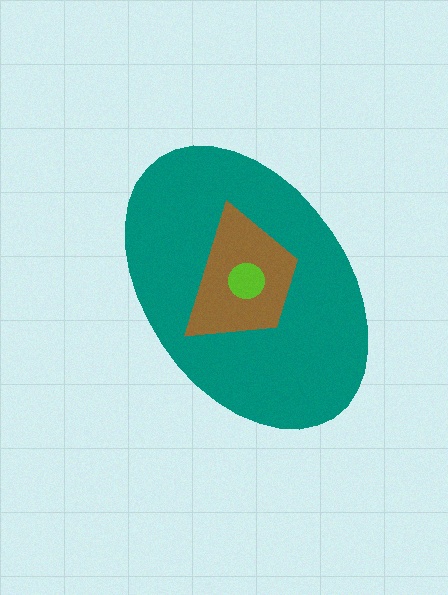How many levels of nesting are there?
3.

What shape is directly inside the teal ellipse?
The brown trapezoid.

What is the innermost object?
The lime circle.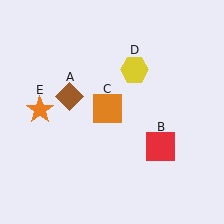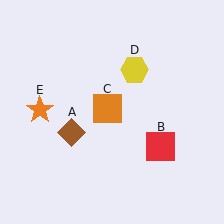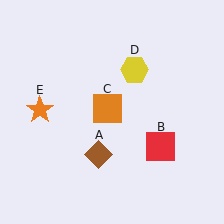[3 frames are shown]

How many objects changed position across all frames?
1 object changed position: brown diamond (object A).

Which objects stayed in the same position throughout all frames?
Red square (object B) and orange square (object C) and yellow hexagon (object D) and orange star (object E) remained stationary.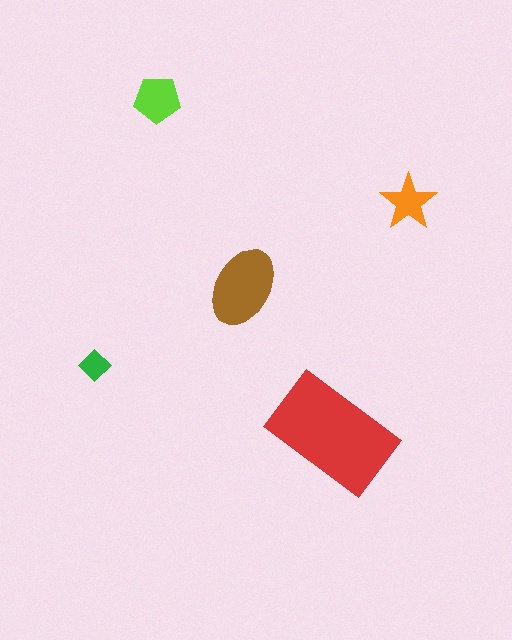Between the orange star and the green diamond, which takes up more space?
The orange star.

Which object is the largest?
The red rectangle.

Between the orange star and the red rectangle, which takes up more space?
The red rectangle.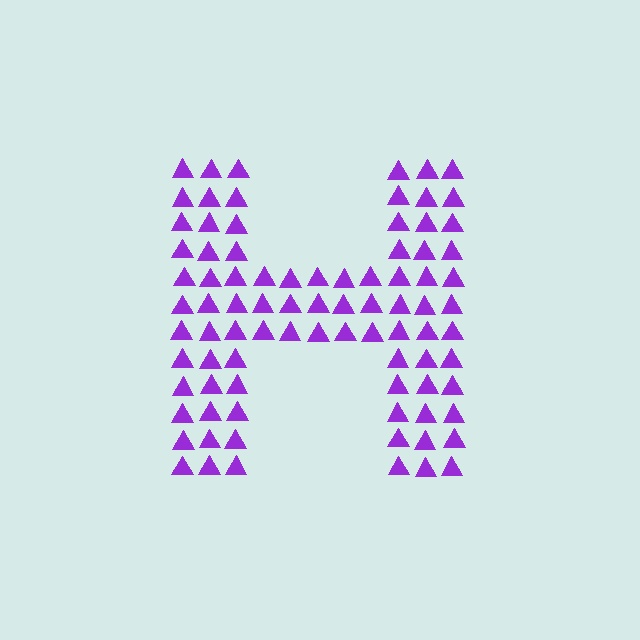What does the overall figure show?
The overall figure shows the letter H.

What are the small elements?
The small elements are triangles.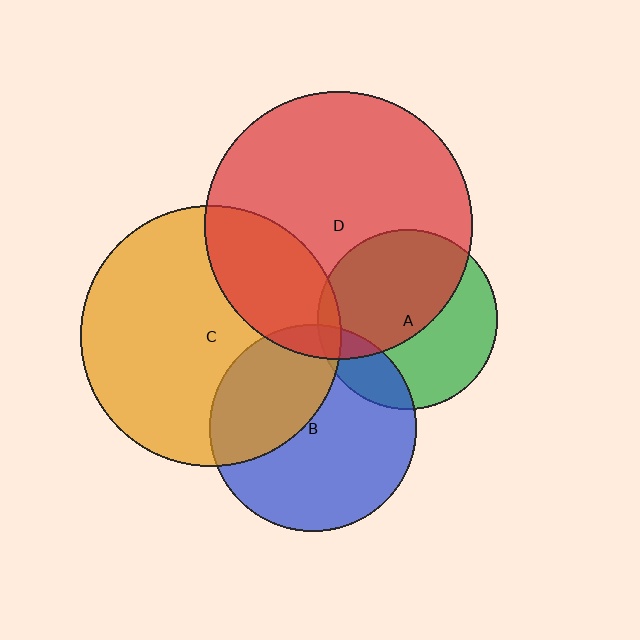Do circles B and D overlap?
Yes.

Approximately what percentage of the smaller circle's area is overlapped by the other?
Approximately 10%.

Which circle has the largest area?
Circle D (red).